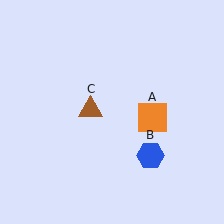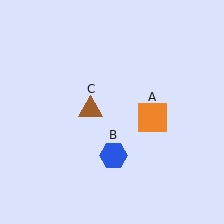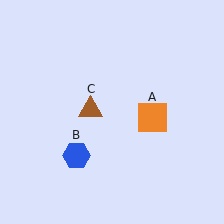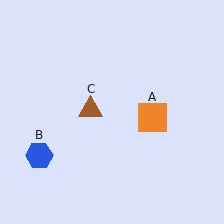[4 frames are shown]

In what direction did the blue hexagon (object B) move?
The blue hexagon (object B) moved left.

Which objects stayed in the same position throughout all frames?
Orange square (object A) and brown triangle (object C) remained stationary.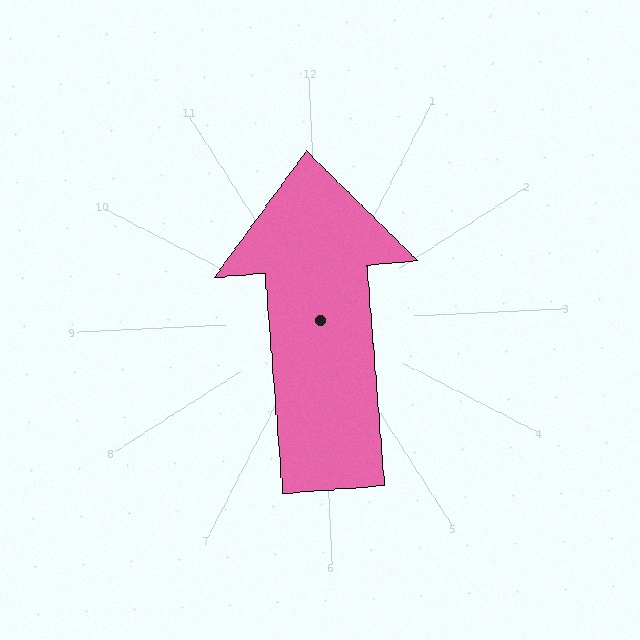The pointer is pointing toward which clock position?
Roughly 12 o'clock.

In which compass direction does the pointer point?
North.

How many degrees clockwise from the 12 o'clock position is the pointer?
Approximately 358 degrees.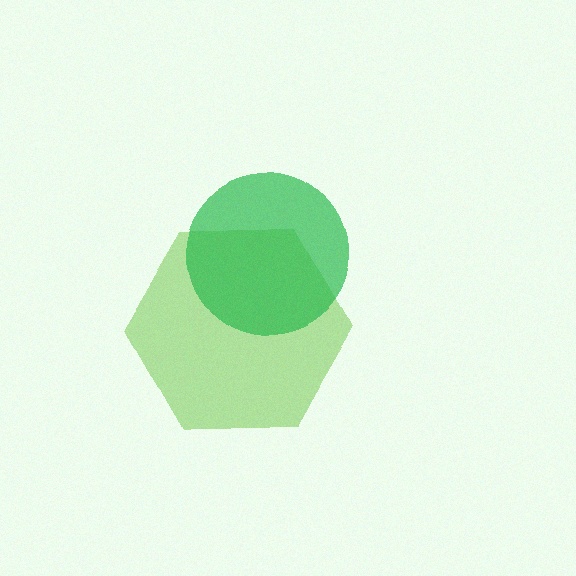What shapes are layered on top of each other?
The layered shapes are: a lime hexagon, a green circle.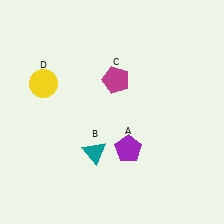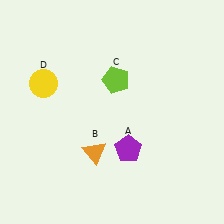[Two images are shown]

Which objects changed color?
B changed from teal to orange. C changed from magenta to lime.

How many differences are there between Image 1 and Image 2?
There are 2 differences between the two images.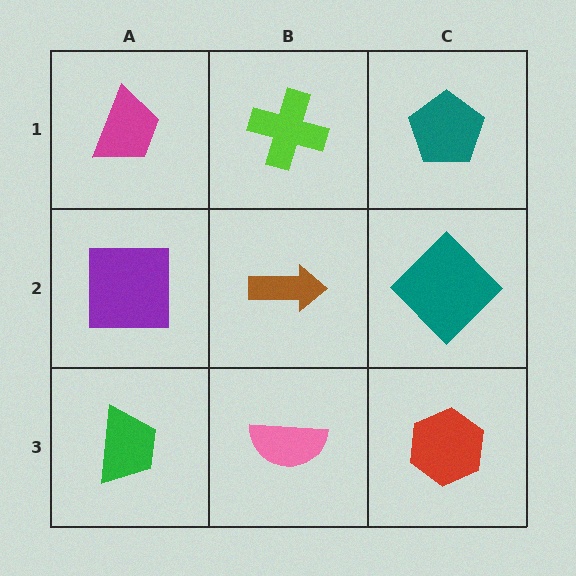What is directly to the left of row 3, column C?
A pink semicircle.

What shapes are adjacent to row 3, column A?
A purple square (row 2, column A), a pink semicircle (row 3, column B).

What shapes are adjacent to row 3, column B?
A brown arrow (row 2, column B), a green trapezoid (row 3, column A), a red hexagon (row 3, column C).